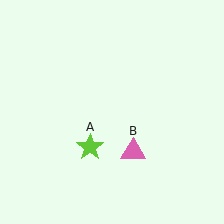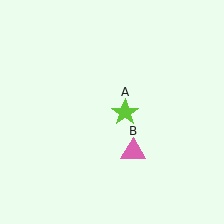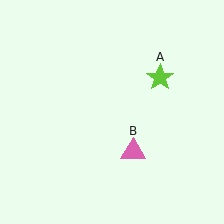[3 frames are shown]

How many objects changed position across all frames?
1 object changed position: lime star (object A).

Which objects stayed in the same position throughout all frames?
Pink triangle (object B) remained stationary.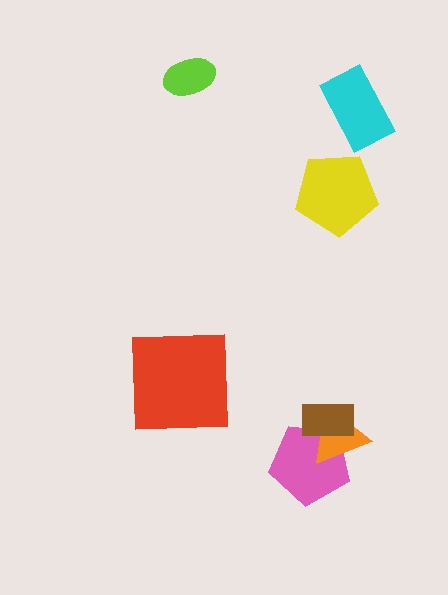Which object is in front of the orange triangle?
The brown rectangle is in front of the orange triangle.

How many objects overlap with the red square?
0 objects overlap with the red square.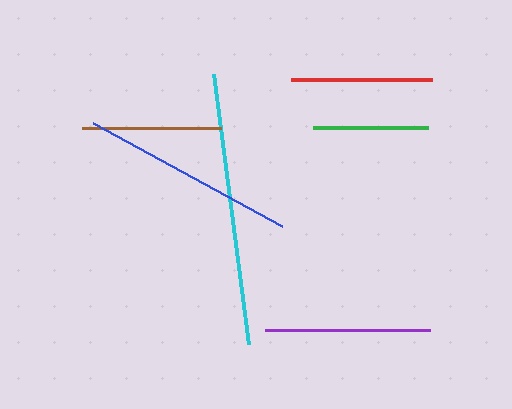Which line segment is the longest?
The cyan line is the longest at approximately 272 pixels.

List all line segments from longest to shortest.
From longest to shortest: cyan, blue, purple, red, brown, green.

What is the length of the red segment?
The red segment is approximately 141 pixels long.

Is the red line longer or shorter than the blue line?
The blue line is longer than the red line.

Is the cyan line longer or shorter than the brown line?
The cyan line is longer than the brown line.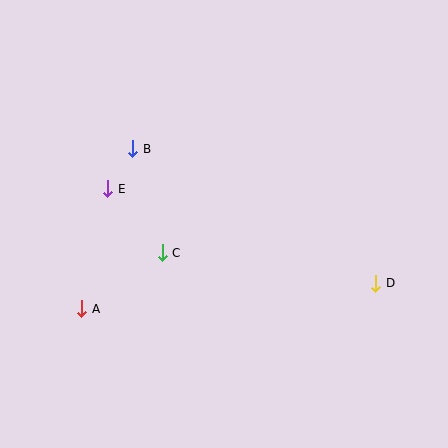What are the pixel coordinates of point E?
Point E is at (108, 189).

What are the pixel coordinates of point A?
Point A is at (82, 309).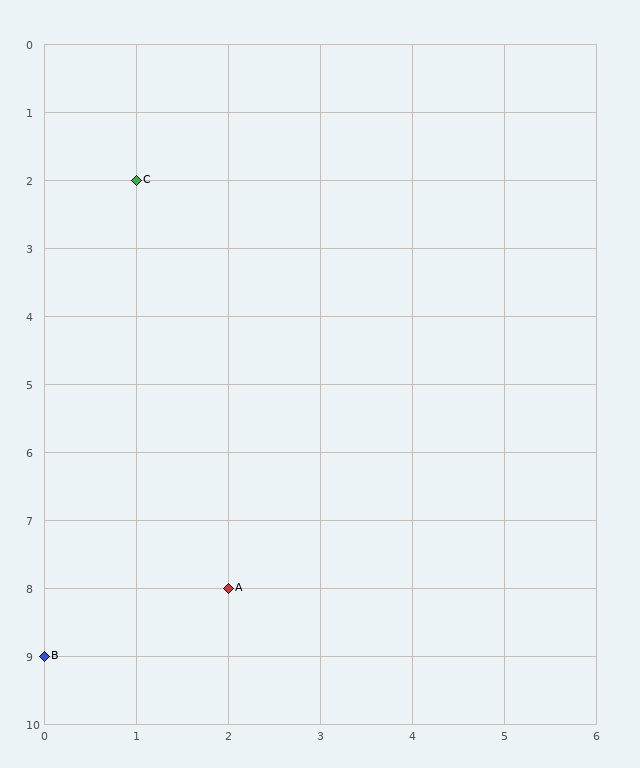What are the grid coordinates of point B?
Point B is at grid coordinates (0, 9).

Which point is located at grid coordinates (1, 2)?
Point C is at (1, 2).